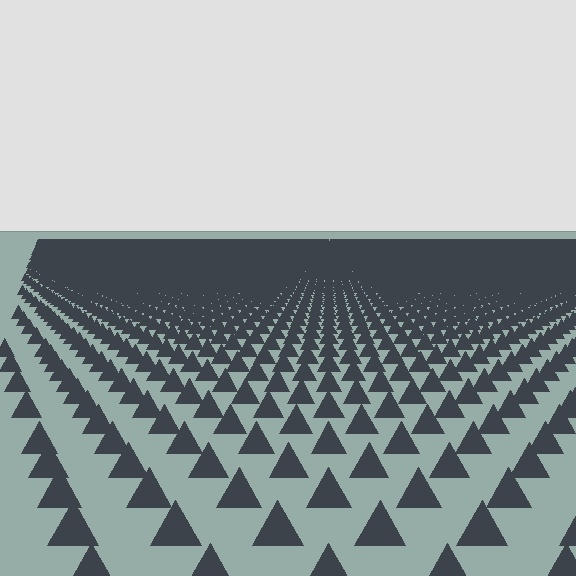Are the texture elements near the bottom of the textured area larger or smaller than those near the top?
Larger. Near the bottom, elements are closer to the viewer and appear at a bigger on-screen size.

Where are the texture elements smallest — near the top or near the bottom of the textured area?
Near the top.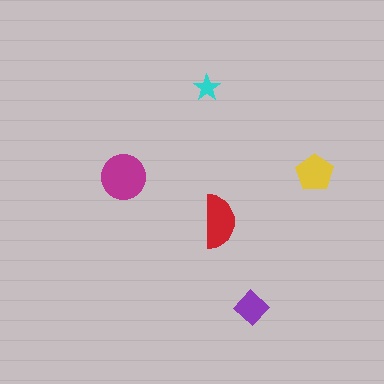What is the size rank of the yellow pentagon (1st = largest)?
3rd.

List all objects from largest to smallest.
The magenta circle, the red semicircle, the yellow pentagon, the purple diamond, the cyan star.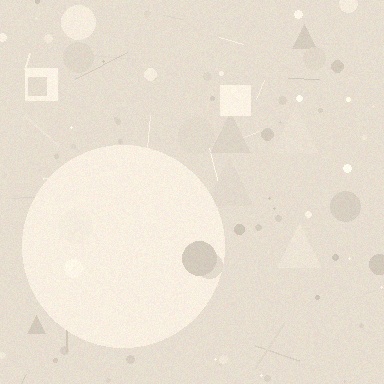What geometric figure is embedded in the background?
A circle is embedded in the background.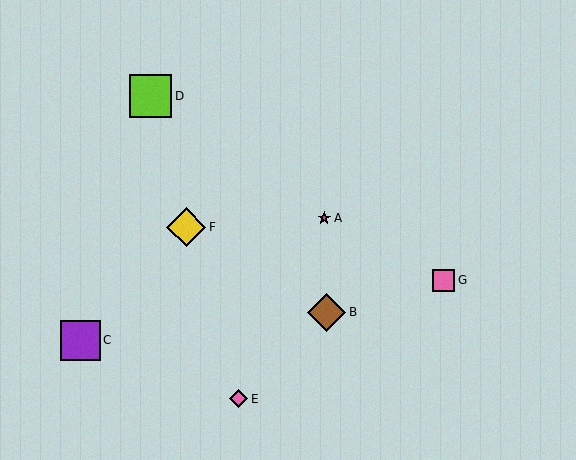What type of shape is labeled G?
Shape G is a pink square.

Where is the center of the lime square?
The center of the lime square is at (151, 96).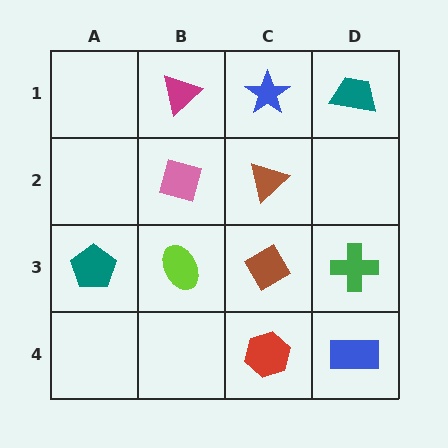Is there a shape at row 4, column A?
No, that cell is empty.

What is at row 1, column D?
A teal trapezoid.